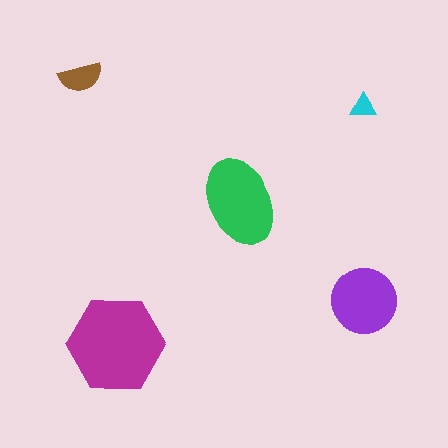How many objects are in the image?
There are 5 objects in the image.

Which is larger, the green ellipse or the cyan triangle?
The green ellipse.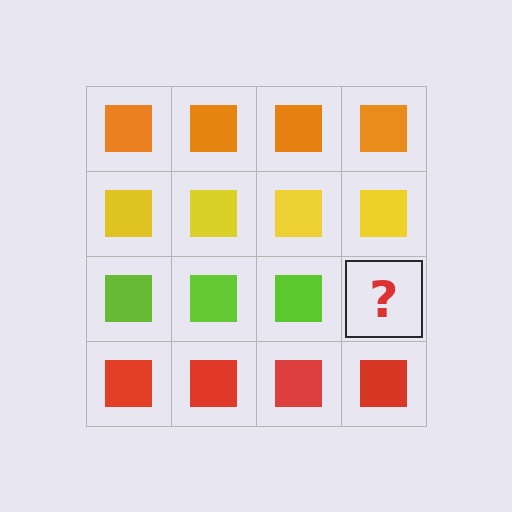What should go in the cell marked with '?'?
The missing cell should contain a lime square.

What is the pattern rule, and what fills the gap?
The rule is that each row has a consistent color. The gap should be filled with a lime square.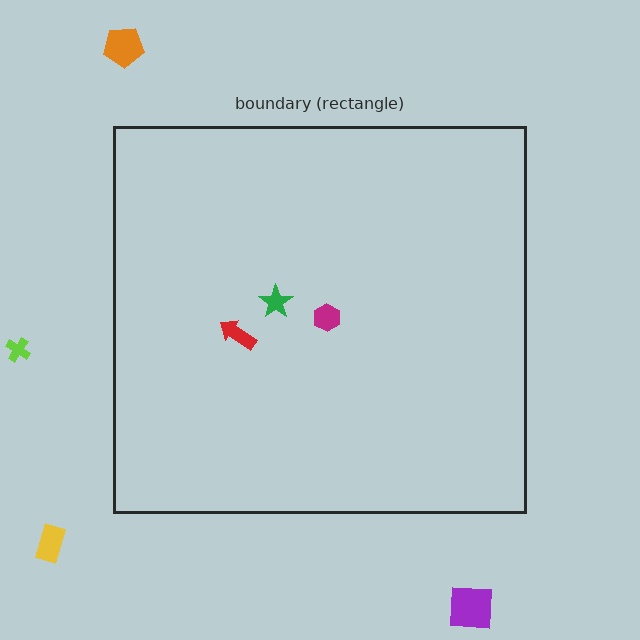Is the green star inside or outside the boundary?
Inside.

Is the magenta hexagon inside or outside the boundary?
Inside.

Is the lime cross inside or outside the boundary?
Outside.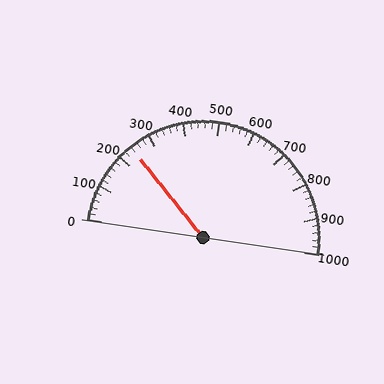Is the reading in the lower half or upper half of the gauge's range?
The reading is in the lower half of the range (0 to 1000).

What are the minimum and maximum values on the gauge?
The gauge ranges from 0 to 1000.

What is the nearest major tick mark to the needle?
The nearest major tick mark is 200.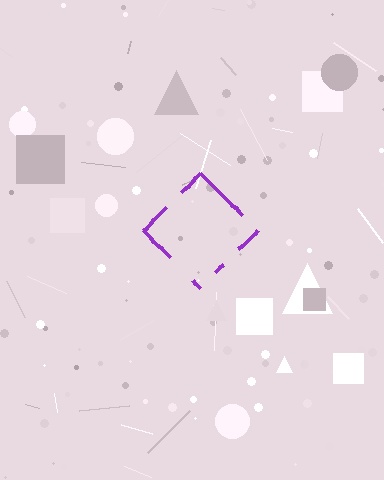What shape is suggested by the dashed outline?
The dashed outline suggests a diamond.